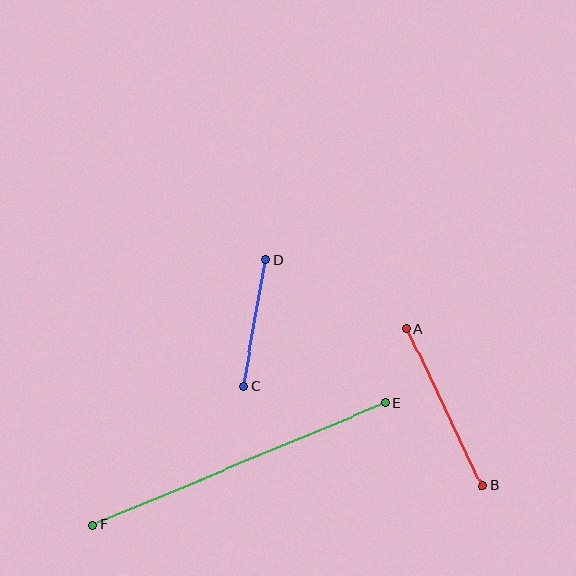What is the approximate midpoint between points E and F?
The midpoint is at approximately (239, 464) pixels.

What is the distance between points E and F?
The distance is approximately 317 pixels.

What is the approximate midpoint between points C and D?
The midpoint is at approximately (254, 323) pixels.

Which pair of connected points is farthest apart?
Points E and F are farthest apart.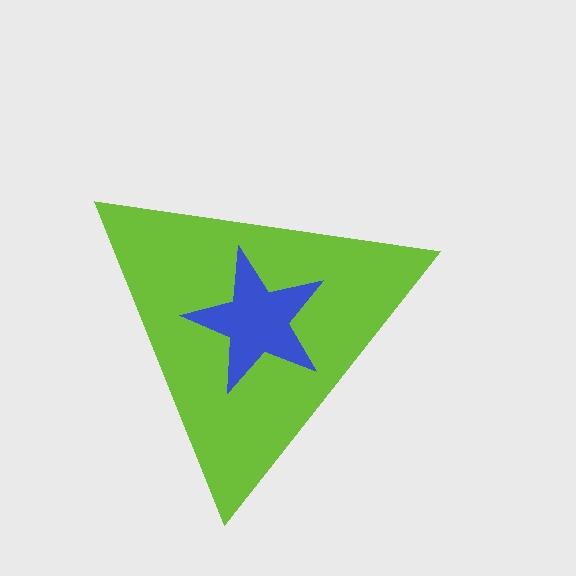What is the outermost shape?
The lime triangle.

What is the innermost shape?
The blue star.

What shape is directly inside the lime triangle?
The blue star.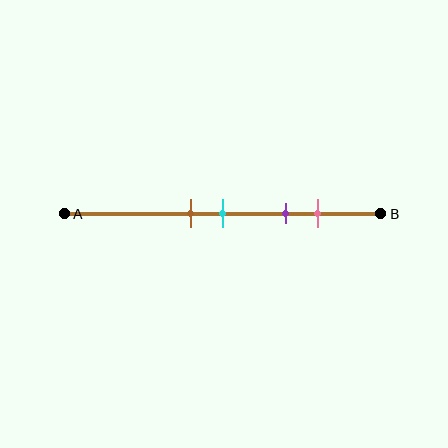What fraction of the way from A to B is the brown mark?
The brown mark is approximately 40% (0.4) of the way from A to B.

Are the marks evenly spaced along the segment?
No, the marks are not evenly spaced.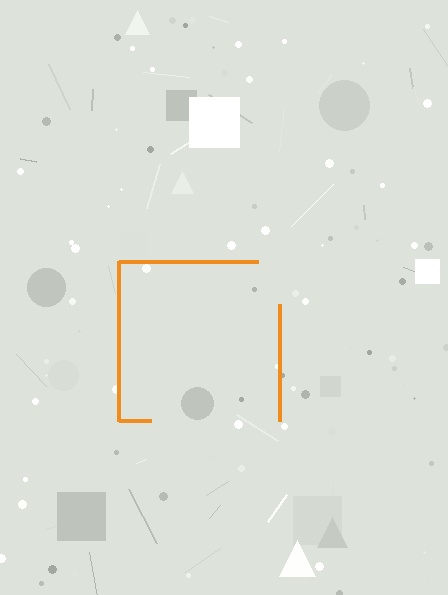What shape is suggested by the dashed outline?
The dashed outline suggests a square.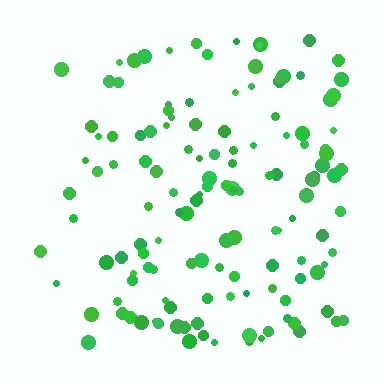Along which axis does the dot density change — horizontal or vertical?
Horizontal.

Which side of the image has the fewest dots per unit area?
The left.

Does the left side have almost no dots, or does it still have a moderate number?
Still a moderate number, just noticeably fewer than the right.